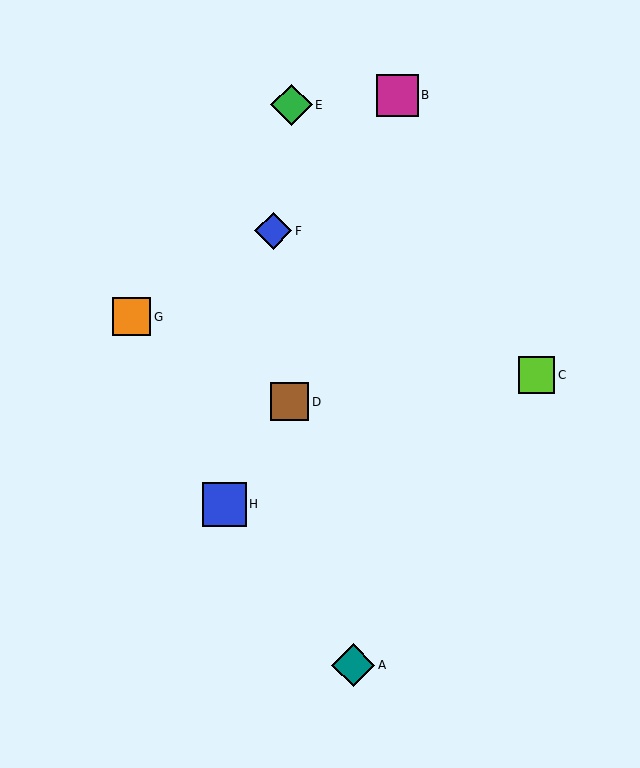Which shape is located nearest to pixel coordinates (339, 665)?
The teal diamond (labeled A) at (353, 665) is nearest to that location.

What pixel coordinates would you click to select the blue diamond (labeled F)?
Click at (273, 231) to select the blue diamond F.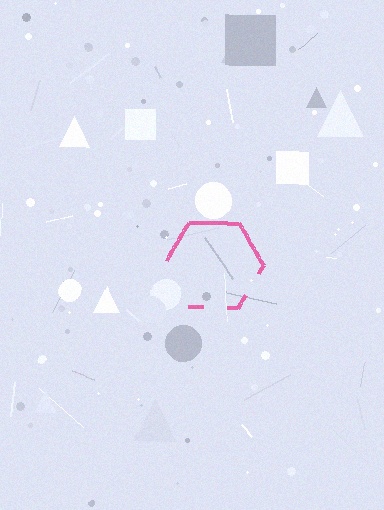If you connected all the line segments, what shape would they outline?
They would outline a hexagon.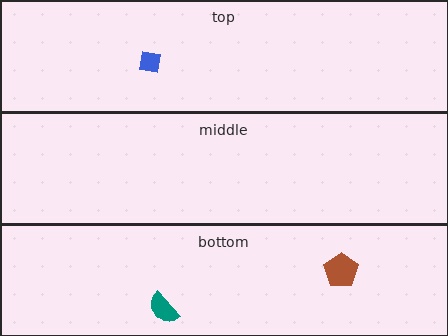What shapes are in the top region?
The blue square.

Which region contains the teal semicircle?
The bottom region.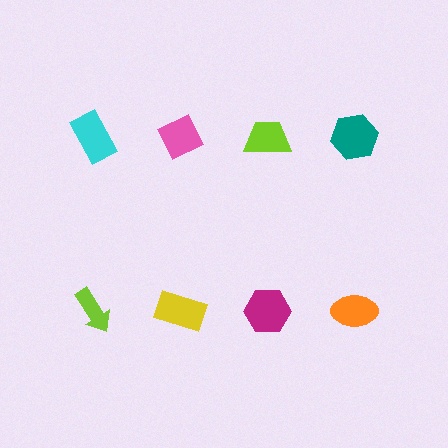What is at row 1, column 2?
A pink diamond.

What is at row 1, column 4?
A teal hexagon.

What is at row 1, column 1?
A cyan rectangle.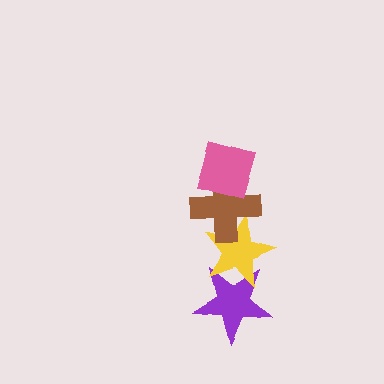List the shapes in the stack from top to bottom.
From top to bottom: the pink diamond, the brown cross, the yellow star, the purple star.